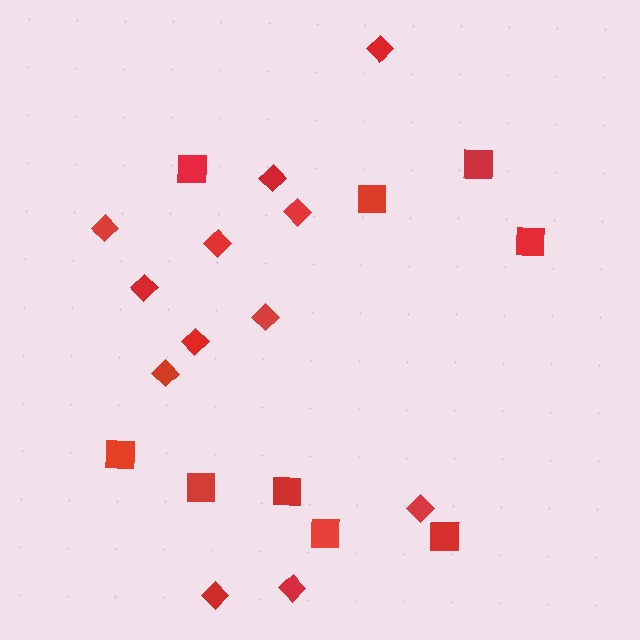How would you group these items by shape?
There are 2 groups: one group of diamonds (12) and one group of squares (9).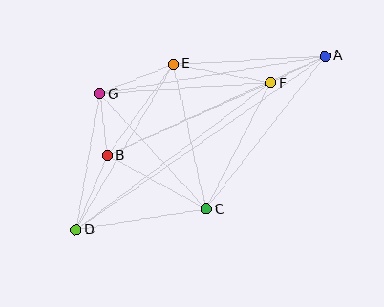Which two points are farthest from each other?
Points A and D are farthest from each other.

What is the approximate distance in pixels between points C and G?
The distance between C and G is approximately 157 pixels.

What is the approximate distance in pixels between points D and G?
The distance between D and G is approximately 138 pixels.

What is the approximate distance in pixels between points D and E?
The distance between D and E is approximately 192 pixels.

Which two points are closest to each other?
Points A and F are closest to each other.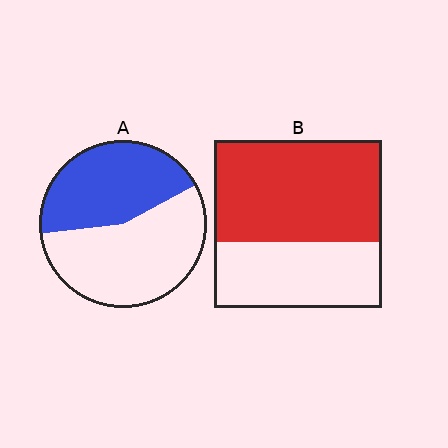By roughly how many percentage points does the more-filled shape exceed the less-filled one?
By roughly 15 percentage points (B over A).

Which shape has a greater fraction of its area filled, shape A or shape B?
Shape B.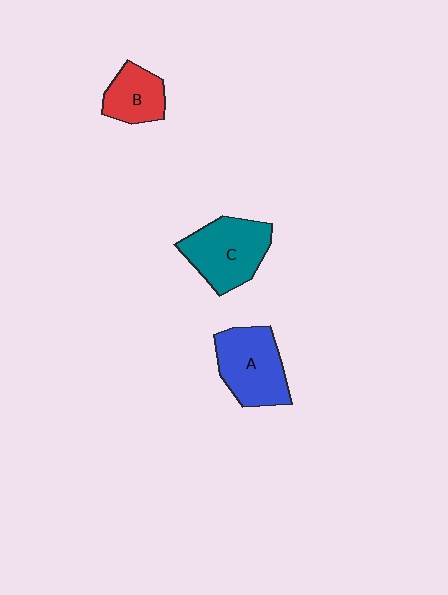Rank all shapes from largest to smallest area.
From largest to smallest: C (teal), A (blue), B (red).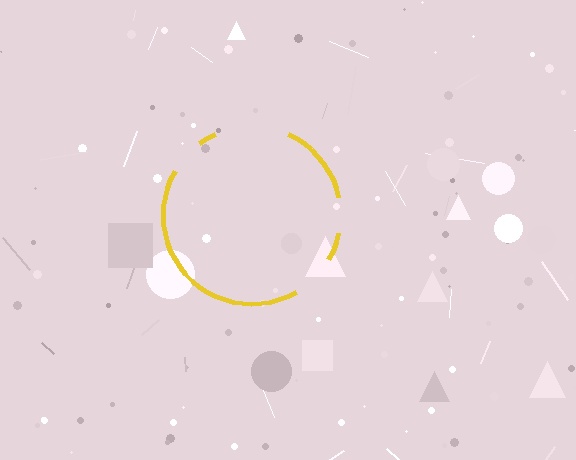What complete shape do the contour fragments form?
The contour fragments form a circle.